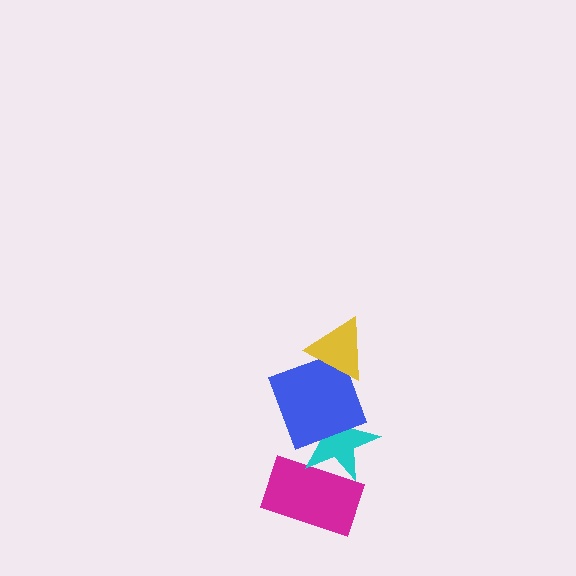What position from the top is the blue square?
The blue square is 2nd from the top.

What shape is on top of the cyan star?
The blue square is on top of the cyan star.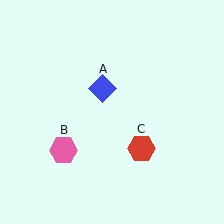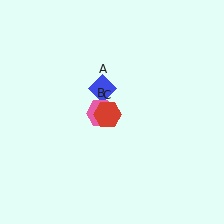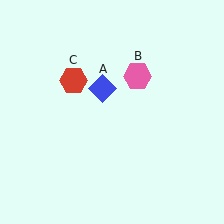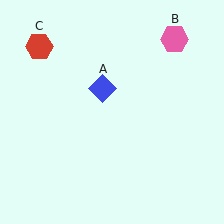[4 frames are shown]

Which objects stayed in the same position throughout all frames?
Blue diamond (object A) remained stationary.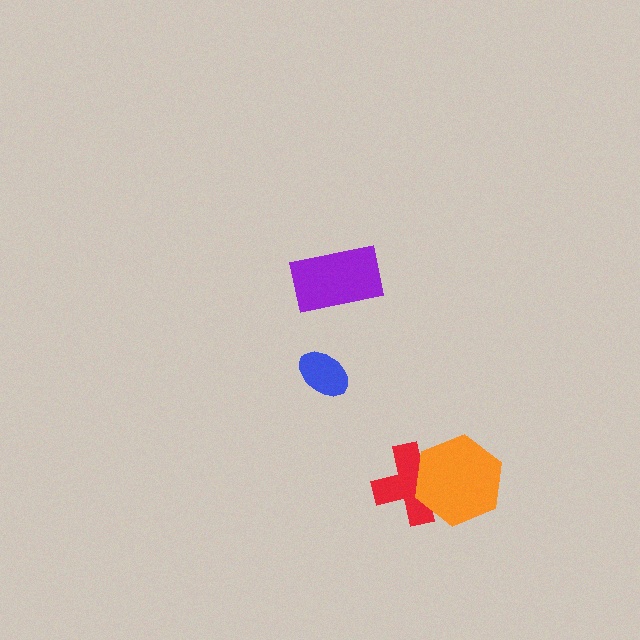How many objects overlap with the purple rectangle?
0 objects overlap with the purple rectangle.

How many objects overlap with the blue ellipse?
0 objects overlap with the blue ellipse.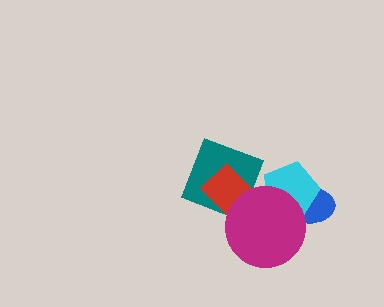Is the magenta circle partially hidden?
No, no other shape covers it.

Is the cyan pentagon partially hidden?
Yes, it is partially covered by another shape.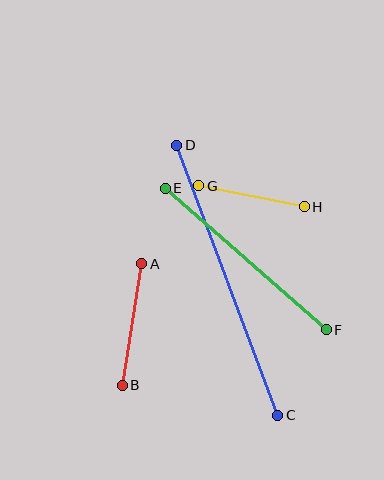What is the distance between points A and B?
The distance is approximately 123 pixels.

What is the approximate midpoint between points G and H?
The midpoint is at approximately (252, 196) pixels.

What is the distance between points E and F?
The distance is approximately 214 pixels.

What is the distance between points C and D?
The distance is approximately 288 pixels.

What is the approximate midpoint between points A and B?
The midpoint is at approximately (132, 325) pixels.